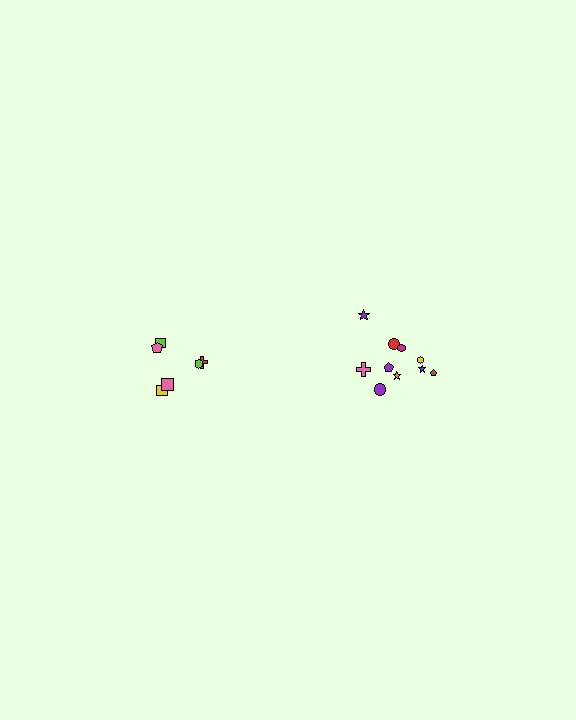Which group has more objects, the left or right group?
The right group.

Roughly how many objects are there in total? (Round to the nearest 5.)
Roughly 15 objects in total.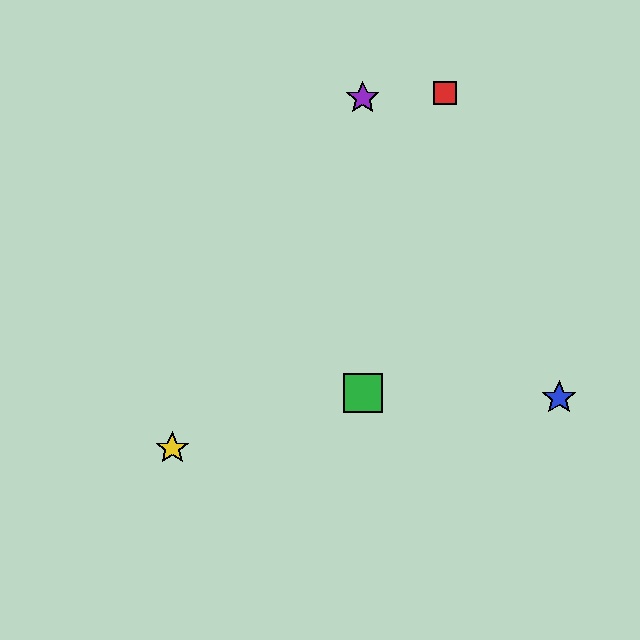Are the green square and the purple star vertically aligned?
Yes, both are at x≈363.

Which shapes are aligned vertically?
The green square, the purple star are aligned vertically.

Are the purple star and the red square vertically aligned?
No, the purple star is at x≈362 and the red square is at x≈444.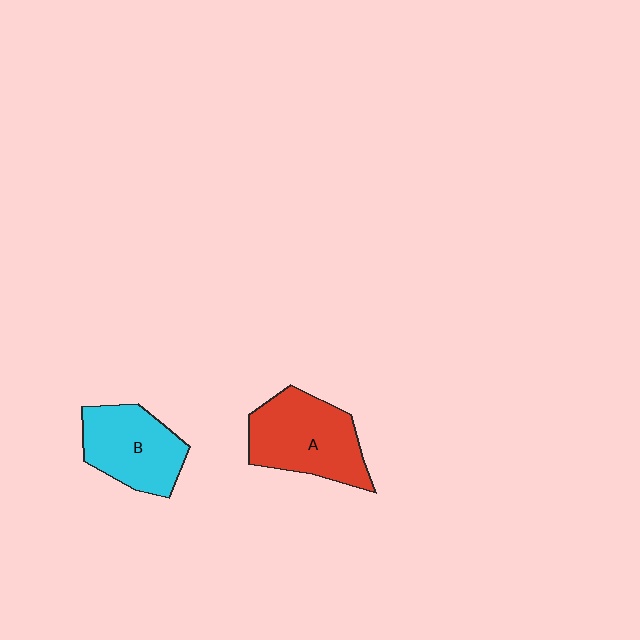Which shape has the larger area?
Shape A (red).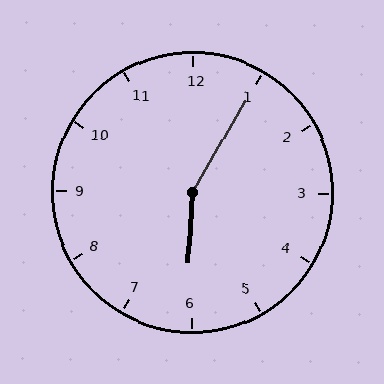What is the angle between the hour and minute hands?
Approximately 152 degrees.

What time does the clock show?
6:05.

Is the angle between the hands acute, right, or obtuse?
It is obtuse.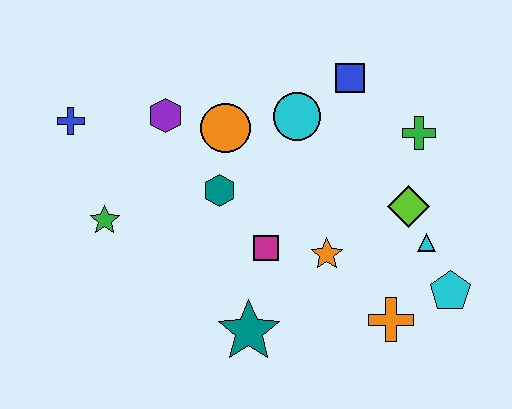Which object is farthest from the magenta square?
The blue cross is farthest from the magenta square.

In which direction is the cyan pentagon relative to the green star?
The cyan pentagon is to the right of the green star.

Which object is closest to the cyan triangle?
The lime diamond is closest to the cyan triangle.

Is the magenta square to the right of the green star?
Yes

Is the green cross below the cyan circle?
Yes